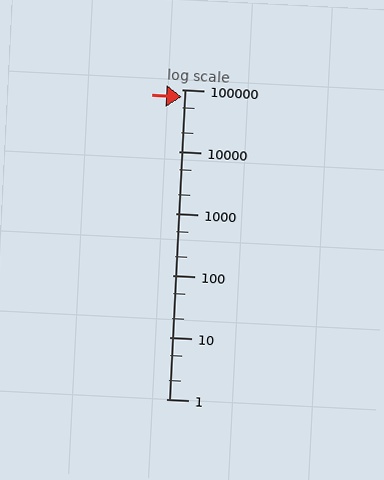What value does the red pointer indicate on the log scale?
The pointer indicates approximately 76000.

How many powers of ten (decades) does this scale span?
The scale spans 5 decades, from 1 to 100000.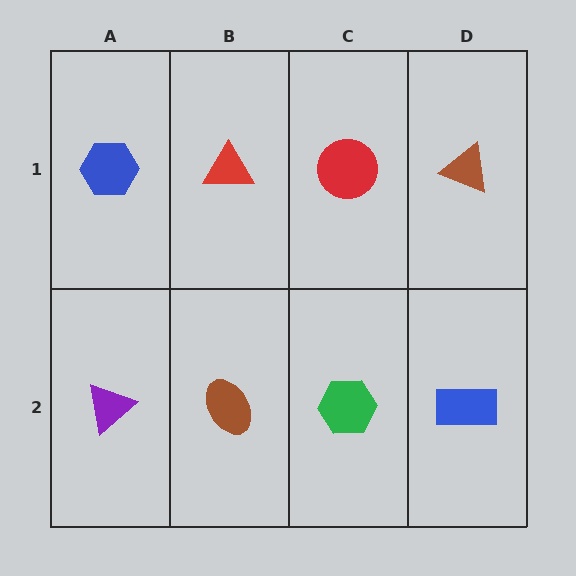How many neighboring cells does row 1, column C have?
3.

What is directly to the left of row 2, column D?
A green hexagon.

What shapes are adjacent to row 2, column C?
A red circle (row 1, column C), a brown ellipse (row 2, column B), a blue rectangle (row 2, column D).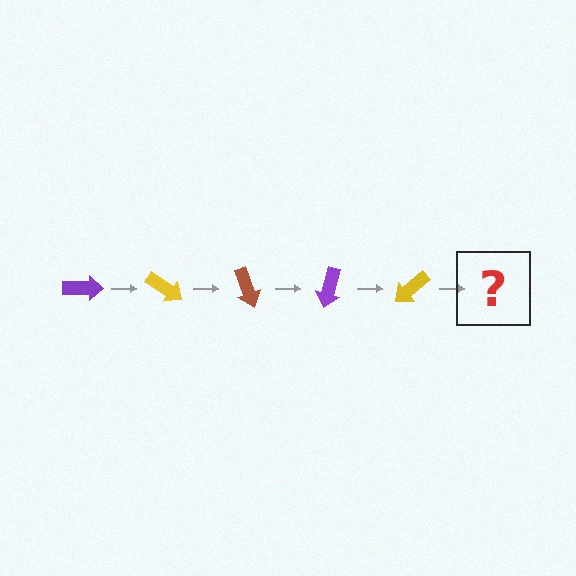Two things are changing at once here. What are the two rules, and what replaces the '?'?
The two rules are that it rotates 35 degrees each step and the color cycles through purple, yellow, and brown. The '?' should be a brown arrow, rotated 175 degrees from the start.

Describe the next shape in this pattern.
It should be a brown arrow, rotated 175 degrees from the start.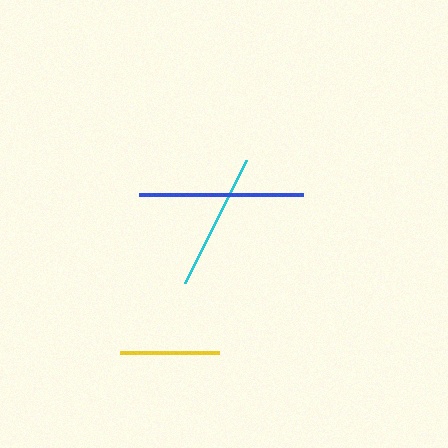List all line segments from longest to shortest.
From longest to shortest: blue, cyan, yellow.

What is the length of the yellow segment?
The yellow segment is approximately 100 pixels long.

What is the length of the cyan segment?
The cyan segment is approximately 138 pixels long.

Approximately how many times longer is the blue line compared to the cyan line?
The blue line is approximately 1.2 times the length of the cyan line.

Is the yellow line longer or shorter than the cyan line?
The cyan line is longer than the yellow line.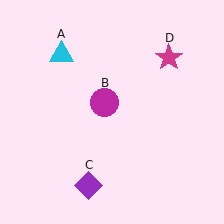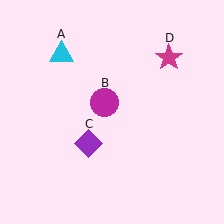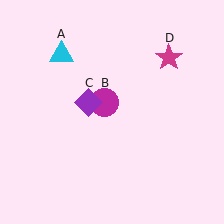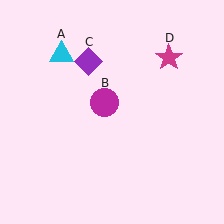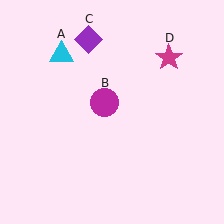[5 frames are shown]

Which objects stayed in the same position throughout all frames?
Cyan triangle (object A) and magenta circle (object B) and magenta star (object D) remained stationary.